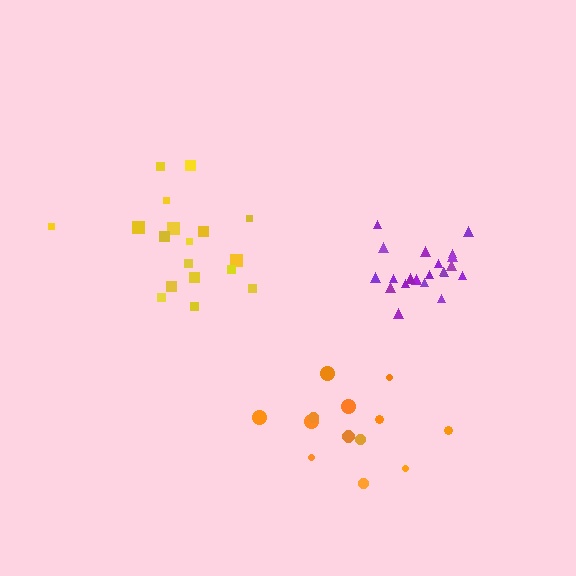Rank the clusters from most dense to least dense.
purple, yellow, orange.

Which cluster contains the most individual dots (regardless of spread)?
Purple (21).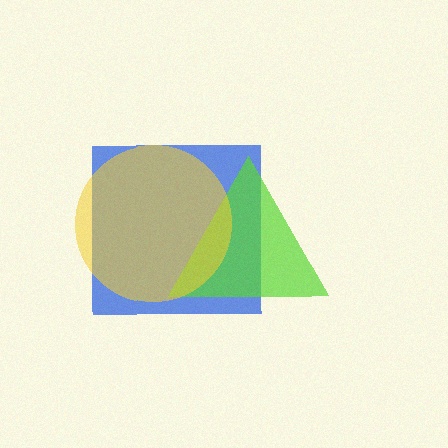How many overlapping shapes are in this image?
There are 3 overlapping shapes in the image.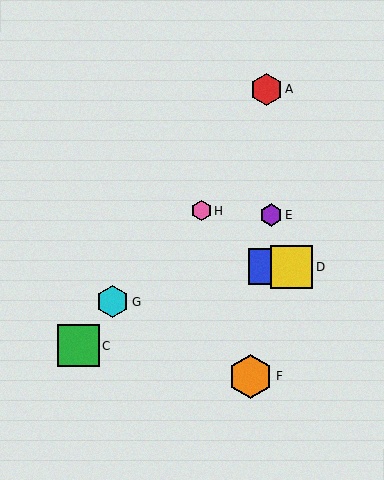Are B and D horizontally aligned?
Yes, both are at y≈267.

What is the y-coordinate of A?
Object A is at y≈90.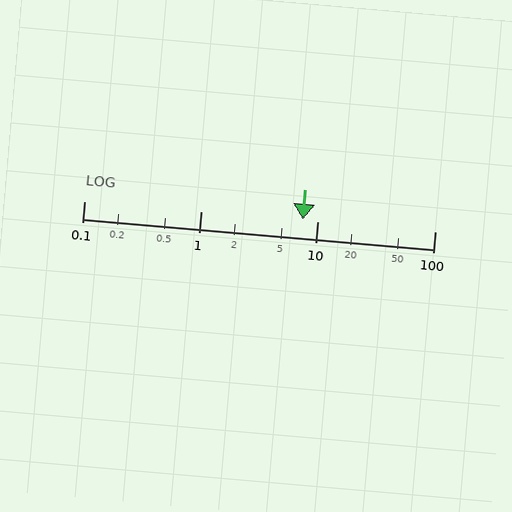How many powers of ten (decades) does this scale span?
The scale spans 3 decades, from 0.1 to 100.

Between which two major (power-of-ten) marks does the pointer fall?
The pointer is between 1 and 10.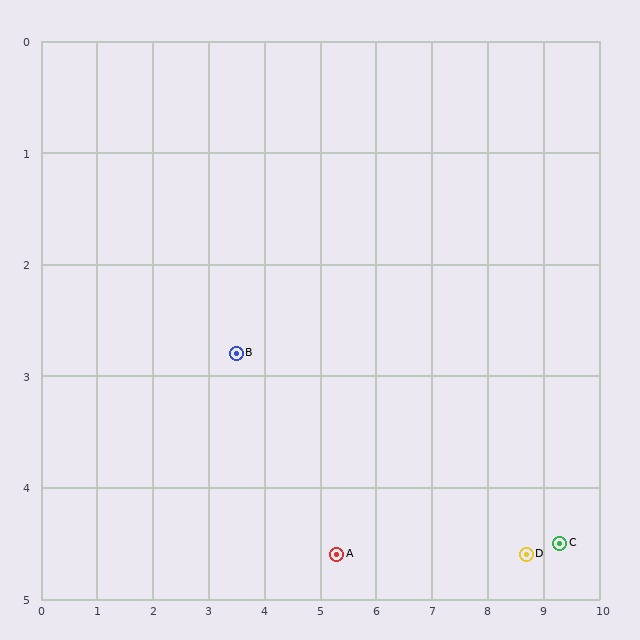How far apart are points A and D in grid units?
Points A and D are about 3.4 grid units apart.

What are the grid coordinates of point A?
Point A is at approximately (5.3, 4.6).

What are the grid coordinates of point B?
Point B is at approximately (3.5, 2.8).